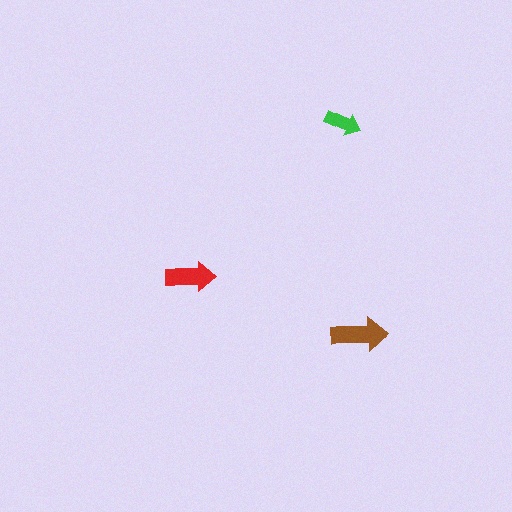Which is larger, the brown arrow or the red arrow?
The brown one.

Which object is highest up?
The green arrow is topmost.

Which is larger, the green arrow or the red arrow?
The red one.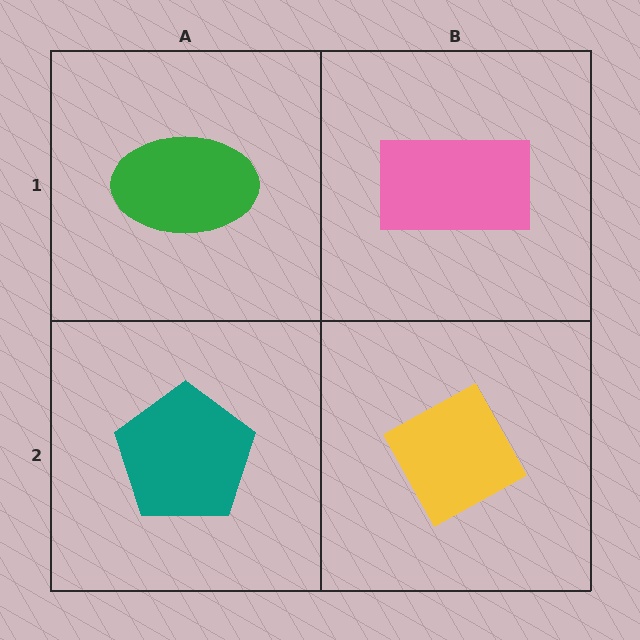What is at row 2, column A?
A teal pentagon.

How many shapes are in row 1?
2 shapes.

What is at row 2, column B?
A yellow diamond.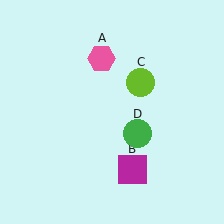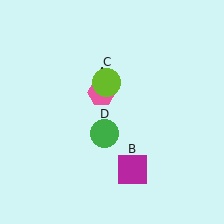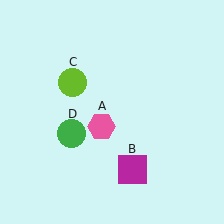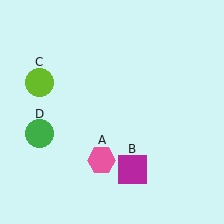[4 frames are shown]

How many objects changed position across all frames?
3 objects changed position: pink hexagon (object A), lime circle (object C), green circle (object D).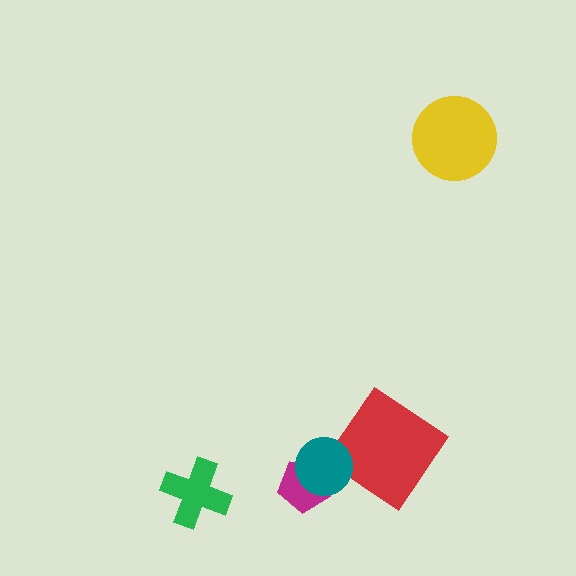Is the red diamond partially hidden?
Yes, it is partially covered by another shape.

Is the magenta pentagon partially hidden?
Yes, it is partially covered by another shape.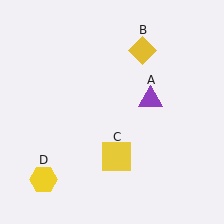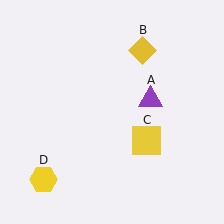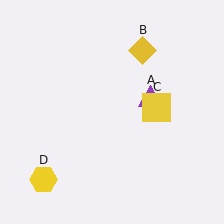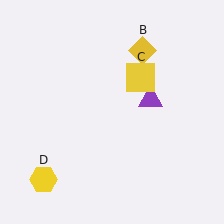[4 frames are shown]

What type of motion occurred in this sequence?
The yellow square (object C) rotated counterclockwise around the center of the scene.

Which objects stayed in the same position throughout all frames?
Purple triangle (object A) and yellow diamond (object B) and yellow hexagon (object D) remained stationary.